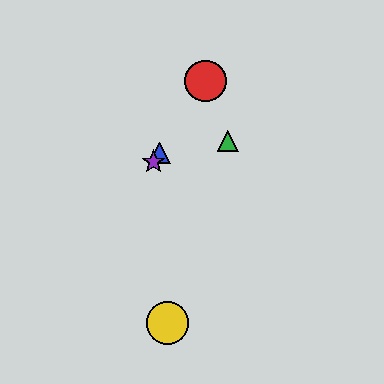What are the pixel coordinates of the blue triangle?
The blue triangle is at (159, 153).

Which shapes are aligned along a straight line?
The red circle, the blue triangle, the purple star are aligned along a straight line.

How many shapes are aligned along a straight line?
3 shapes (the red circle, the blue triangle, the purple star) are aligned along a straight line.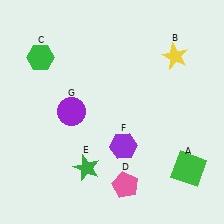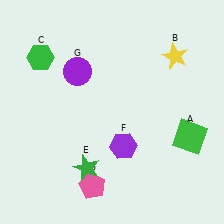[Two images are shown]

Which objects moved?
The objects that moved are: the green square (A), the pink pentagon (D), the purple circle (G).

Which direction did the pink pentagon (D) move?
The pink pentagon (D) moved left.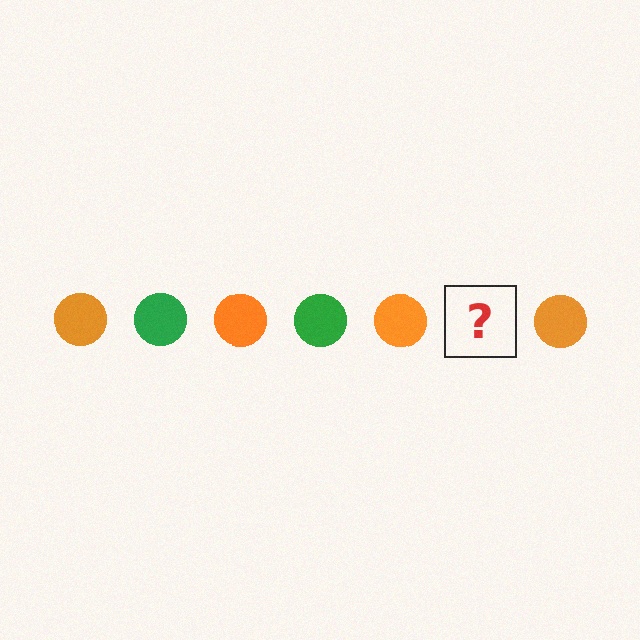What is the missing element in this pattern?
The missing element is a green circle.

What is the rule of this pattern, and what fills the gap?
The rule is that the pattern cycles through orange, green circles. The gap should be filled with a green circle.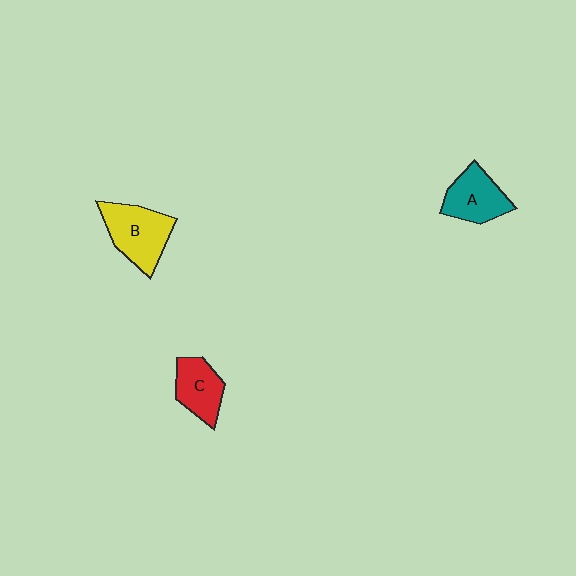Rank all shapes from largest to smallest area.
From largest to smallest: B (yellow), A (teal), C (red).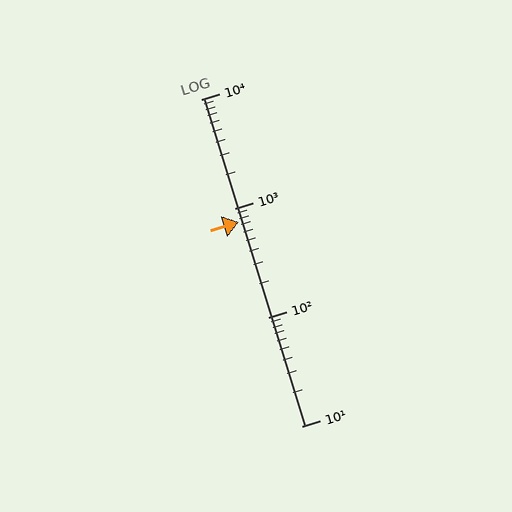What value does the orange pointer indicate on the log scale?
The pointer indicates approximately 740.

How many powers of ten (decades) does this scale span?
The scale spans 3 decades, from 10 to 10000.